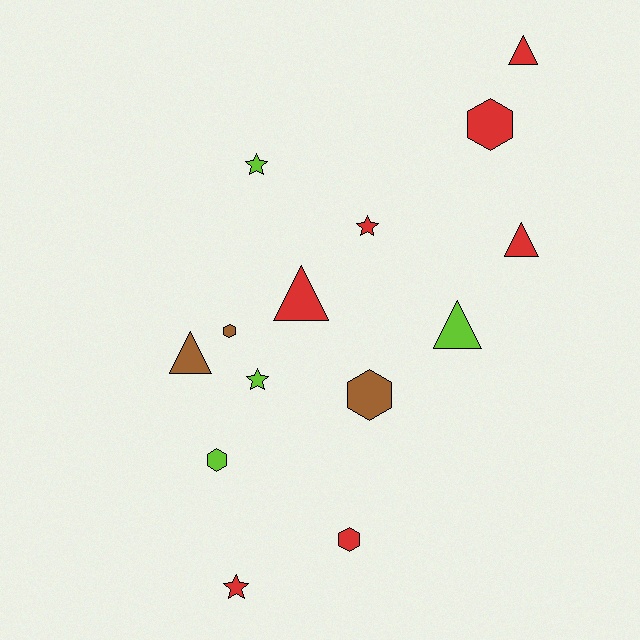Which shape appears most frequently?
Triangle, with 5 objects.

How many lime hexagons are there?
There is 1 lime hexagon.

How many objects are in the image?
There are 14 objects.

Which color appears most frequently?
Red, with 7 objects.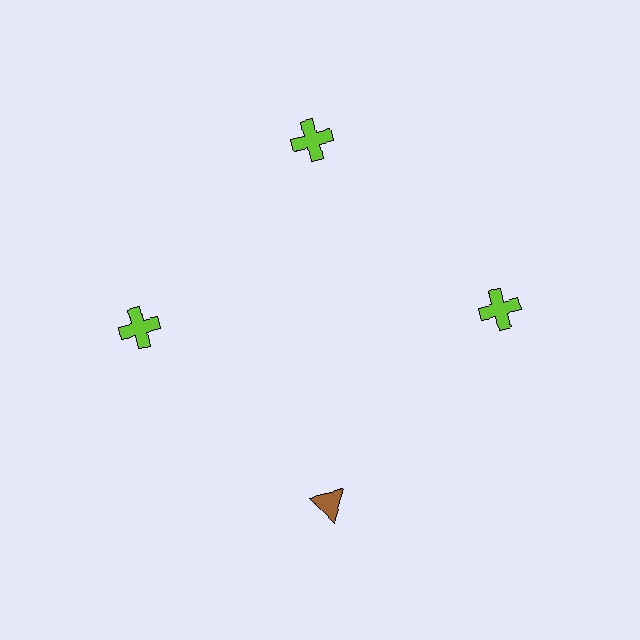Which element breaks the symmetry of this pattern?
The brown triangle at roughly the 6 o'clock position breaks the symmetry. All other shapes are lime crosses.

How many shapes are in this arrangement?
There are 4 shapes arranged in a ring pattern.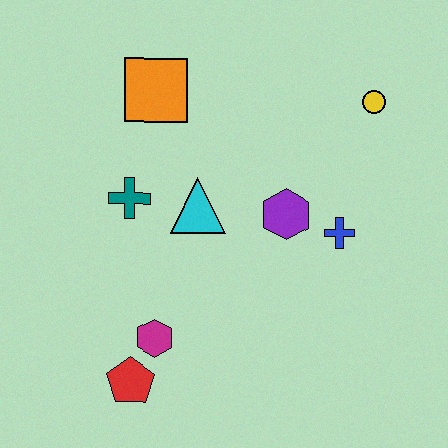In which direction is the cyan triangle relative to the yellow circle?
The cyan triangle is to the left of the yellow circle.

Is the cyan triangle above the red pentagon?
Yes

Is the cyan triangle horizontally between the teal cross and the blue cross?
Yes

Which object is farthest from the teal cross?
The yellow circle is farthest from the teal cross.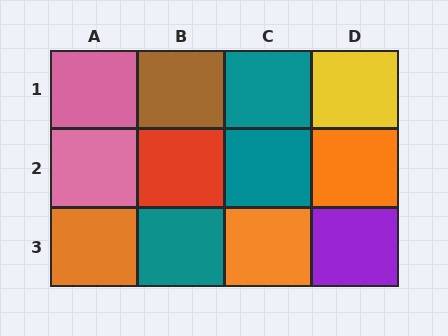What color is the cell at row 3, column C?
Orange.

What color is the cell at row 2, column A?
Pink.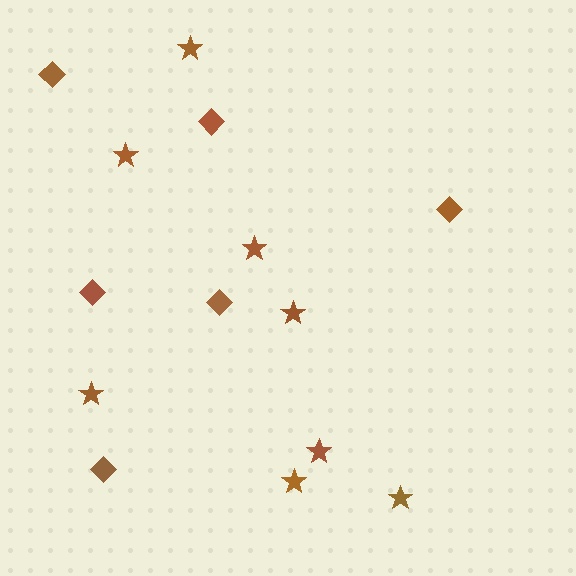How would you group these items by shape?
There are 2 groups: one group of diamonds (6) and one group of stars (8).